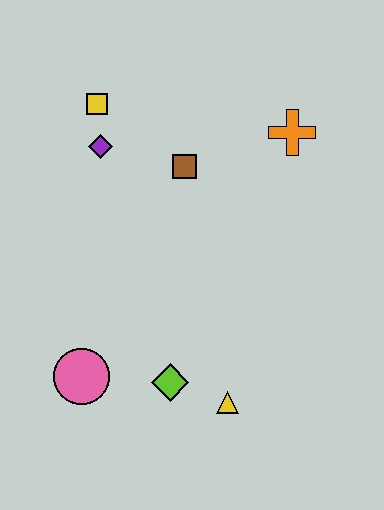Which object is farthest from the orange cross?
The pink circle is farthest from the orange cross.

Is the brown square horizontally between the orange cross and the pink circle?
Yes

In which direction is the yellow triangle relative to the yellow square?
The yellow triangle is below the yellow square.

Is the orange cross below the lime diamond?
No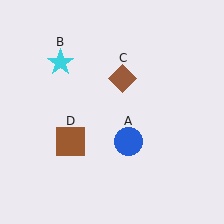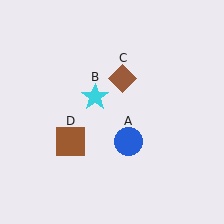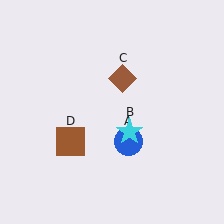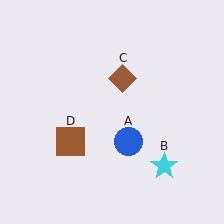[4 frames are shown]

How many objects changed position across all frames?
1 object changed position: cyan star (object B).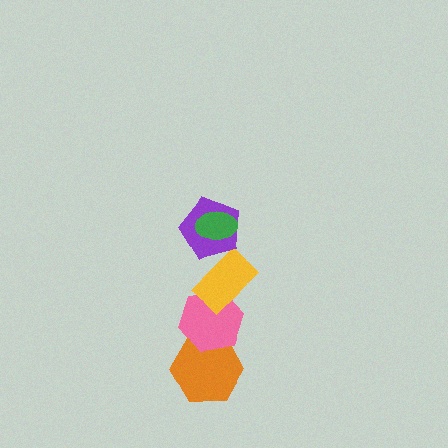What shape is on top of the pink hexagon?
The yellow rectangle is on top of the pink hexagon.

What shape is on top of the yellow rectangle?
The purple pentagon is on top of the yellow rectangle.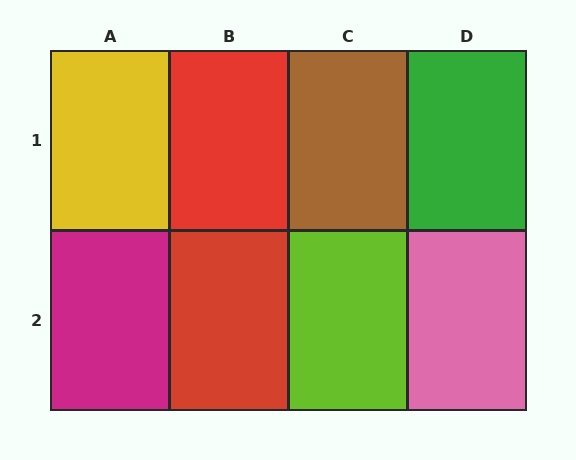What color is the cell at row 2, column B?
Red.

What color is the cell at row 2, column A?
Magenta.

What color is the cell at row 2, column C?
Lime.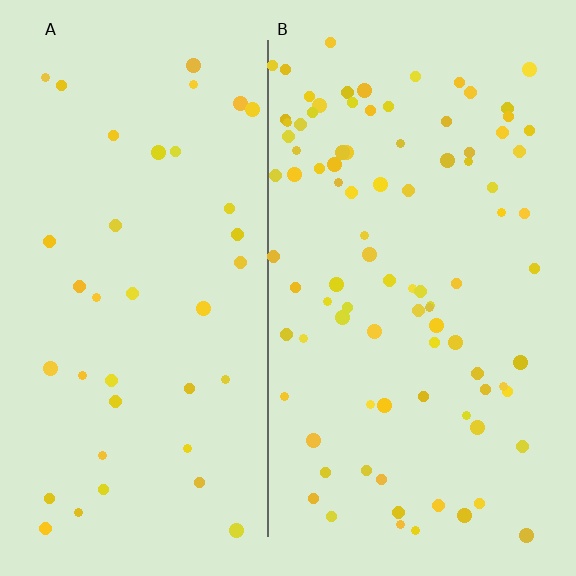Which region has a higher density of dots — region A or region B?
B (the right).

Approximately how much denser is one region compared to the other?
Approximately 2.4× — region B over region A.